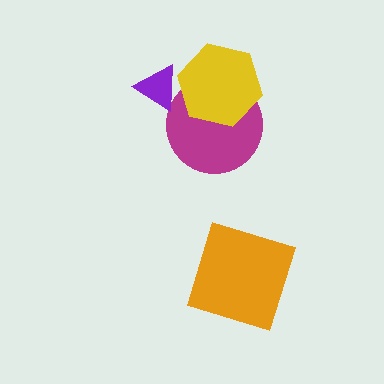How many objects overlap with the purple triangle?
1 object overlaps with the purple triangle.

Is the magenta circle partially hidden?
Yes, it is partially covered by another shape.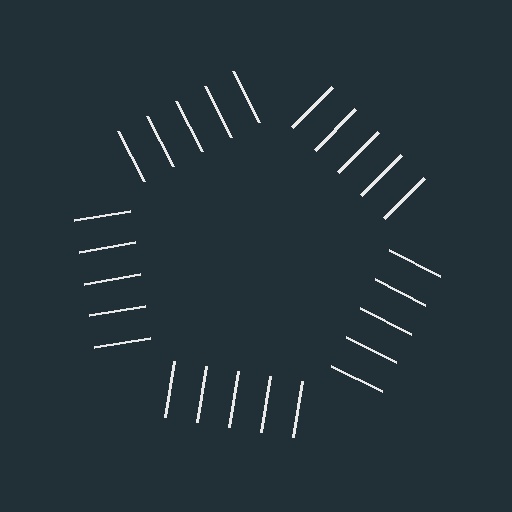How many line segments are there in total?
25 — 5 along each of the 5 edges.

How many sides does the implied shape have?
5 sides — the line-ends trace a pentagon.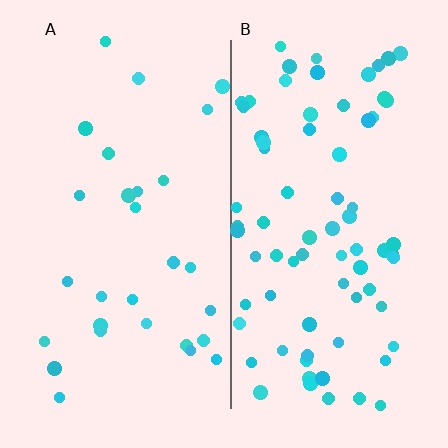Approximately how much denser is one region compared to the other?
Approximately 2.7× — region B over region A.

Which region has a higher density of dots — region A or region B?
B (the right).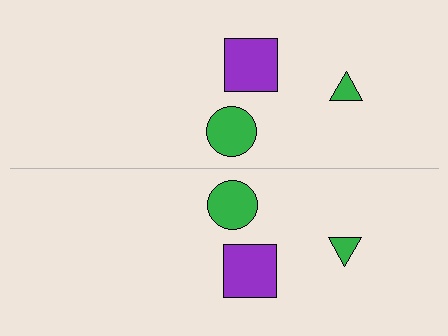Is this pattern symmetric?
Yes, this pattern has bilateral (reflection) symmetry.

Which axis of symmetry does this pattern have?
The pattern has a horizontal axis of symmetry running through the center of the image.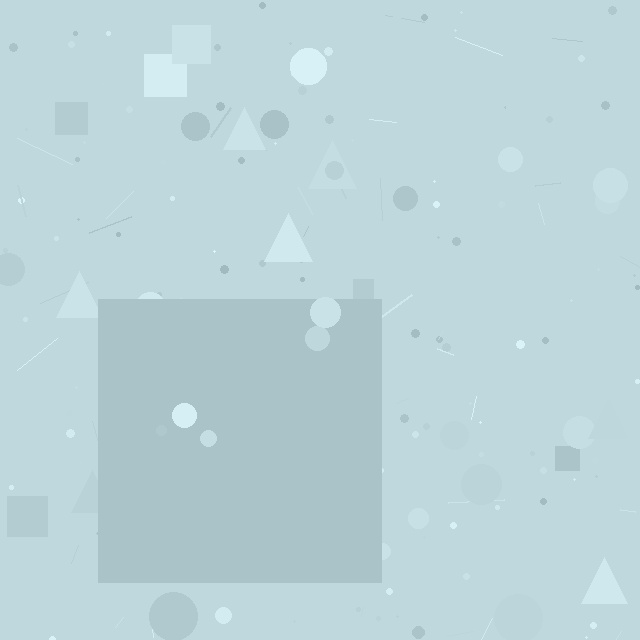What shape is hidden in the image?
A square is hidden in the image.